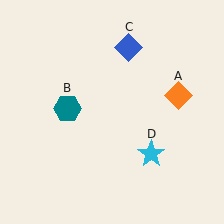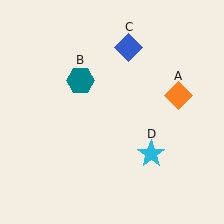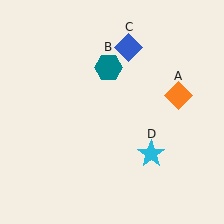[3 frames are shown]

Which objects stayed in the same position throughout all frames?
Orange diamond (object A) and blue diamond (object C) and cyan star (object D) remained stationary.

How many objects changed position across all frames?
1 object changed position: teal hexagon (object B).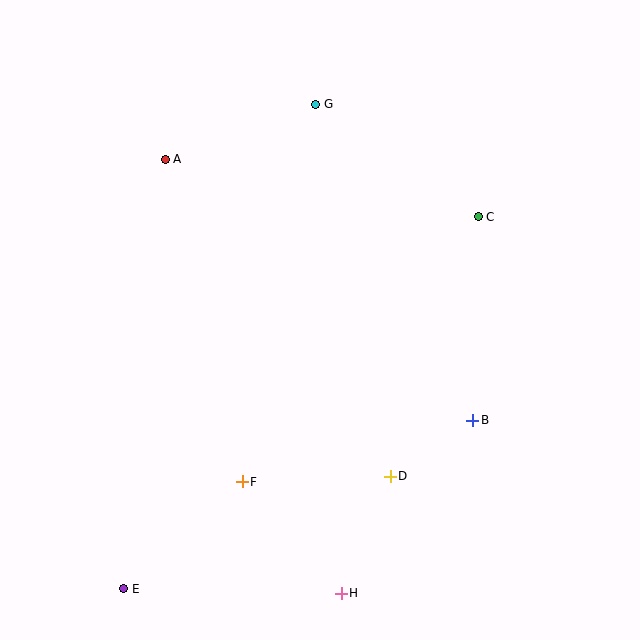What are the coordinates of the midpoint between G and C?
The midpoint between G and C is at (397, 160).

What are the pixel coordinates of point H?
Point H is at (341, 593).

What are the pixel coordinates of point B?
Point B is at (473, 420).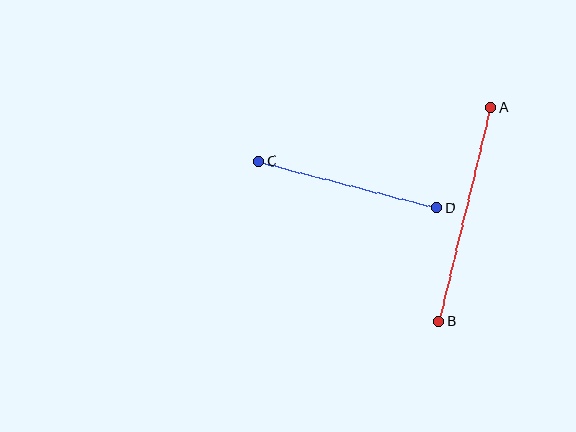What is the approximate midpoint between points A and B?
The midpoint is at approximately (465, 215) pixels.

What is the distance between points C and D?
The distance is approximately 184 pixels.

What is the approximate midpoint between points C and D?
The midpoint is at approximately (348, 185) pixels.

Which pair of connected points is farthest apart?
Points A and B are farthest apart.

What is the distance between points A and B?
The distance is approximately 220 pixels.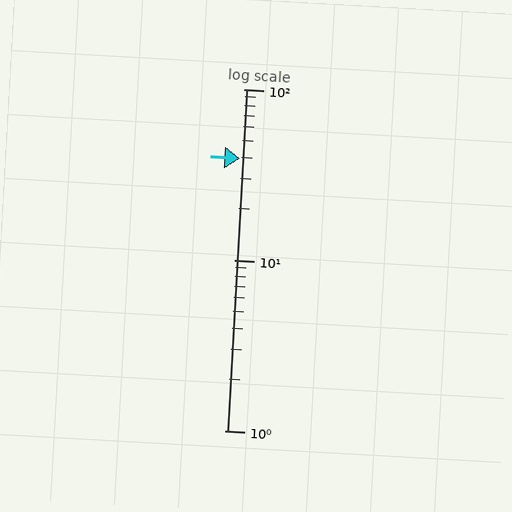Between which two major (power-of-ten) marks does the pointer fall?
The pointer is between 10 and 100.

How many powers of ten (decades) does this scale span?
The scale spans 2 decades, from 1 to 100.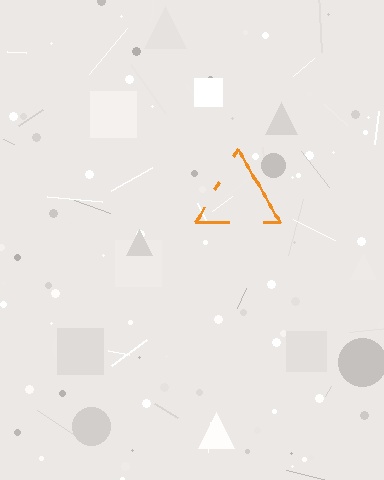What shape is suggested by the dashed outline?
The dashed outline suggests a triangle.